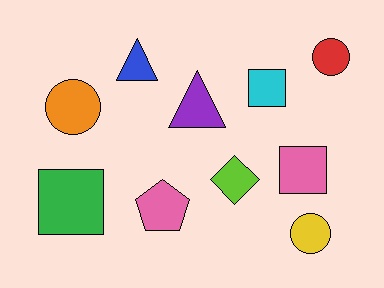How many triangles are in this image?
There are 2 triangles.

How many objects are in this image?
There are 10 objects.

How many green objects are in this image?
There is 1 green object.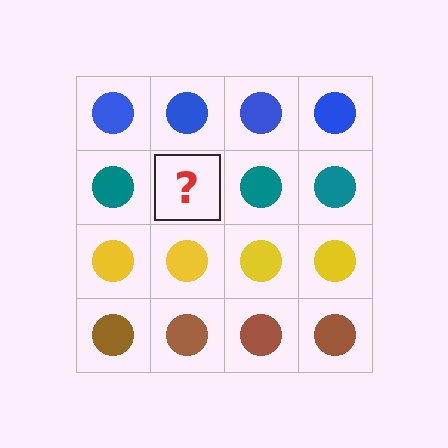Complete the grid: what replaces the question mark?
The question mark should be replaced with a teal circle.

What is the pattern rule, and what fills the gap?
The rule is that each row has a consistent color. The gap should be filled with a teal circle.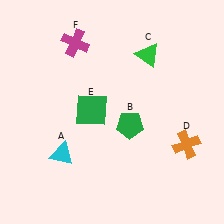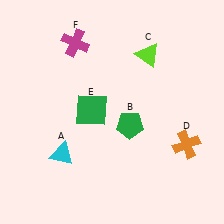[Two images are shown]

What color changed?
The triangle (C) changed from green in Image 1 to lime in Image 2.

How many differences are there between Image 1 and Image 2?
There is 1 difference between the two images.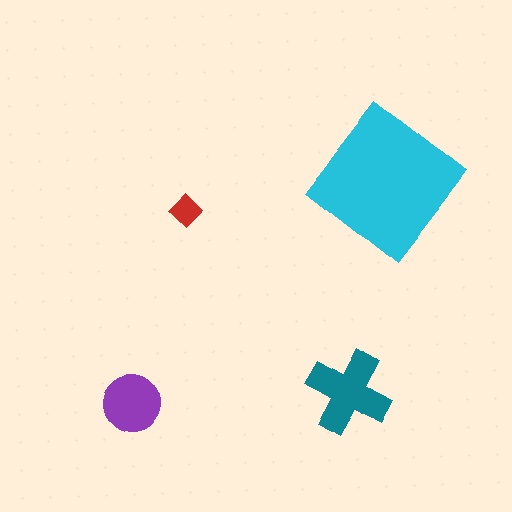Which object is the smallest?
The red diamond.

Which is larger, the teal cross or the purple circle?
The teal cross.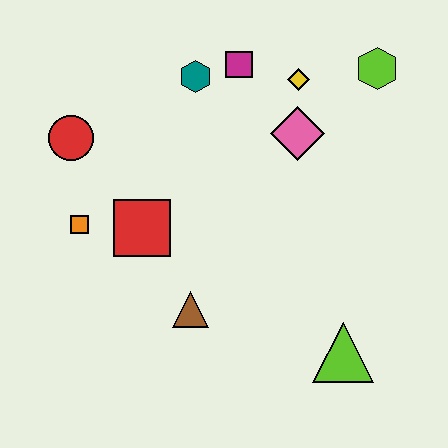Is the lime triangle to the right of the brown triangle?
Yes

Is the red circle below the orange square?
No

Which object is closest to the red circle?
The orange square is closest to the red circle.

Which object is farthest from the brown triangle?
The lime hexagon is farthest from the brown triangle.